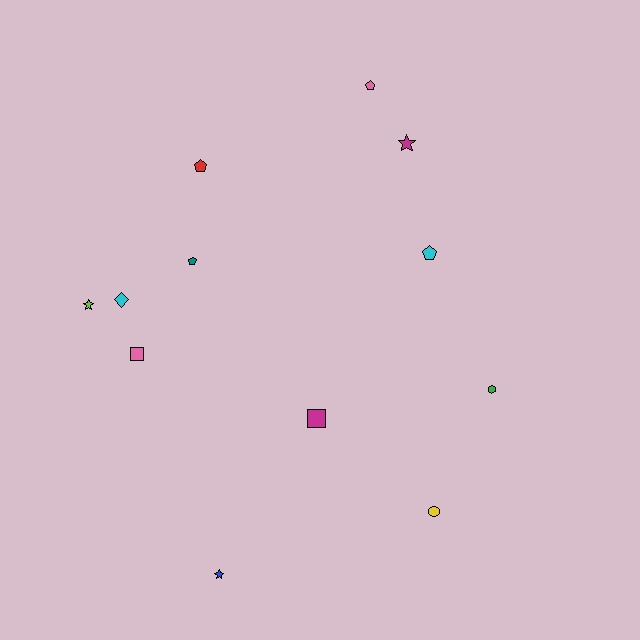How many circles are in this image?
There is 1 circle.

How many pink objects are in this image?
There are 2 pink objects.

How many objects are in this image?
There are 12 objects.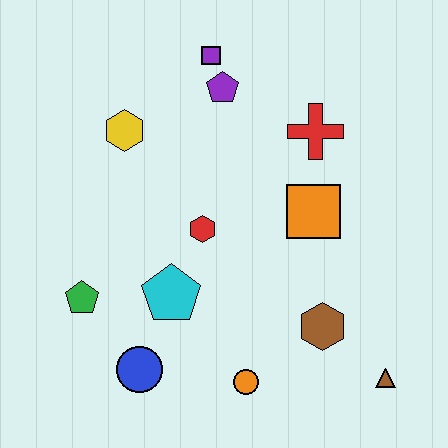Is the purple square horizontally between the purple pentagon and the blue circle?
Yes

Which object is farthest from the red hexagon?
The brown triangle is farthest from the red hexagon.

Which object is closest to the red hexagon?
The cyan pentagon is closest to the red hexagon.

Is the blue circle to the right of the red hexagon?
No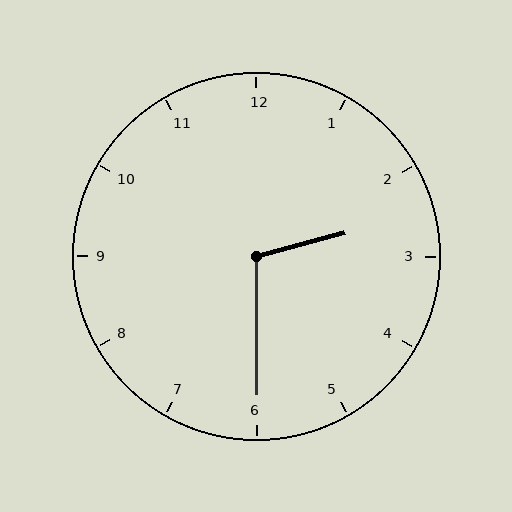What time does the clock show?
2:30.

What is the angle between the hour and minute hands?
Approximately 105 degrees.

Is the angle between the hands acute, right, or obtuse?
It is obtuse.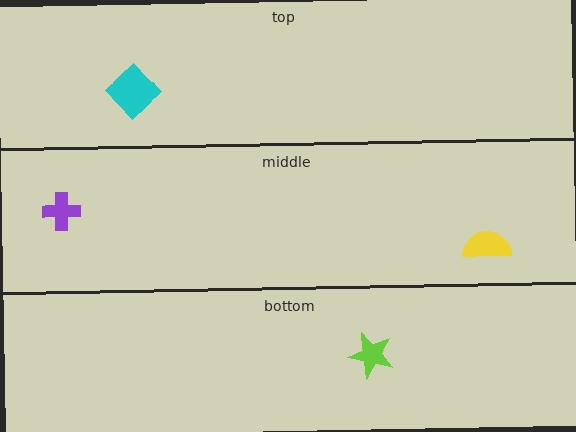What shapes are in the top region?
The cyan diamond.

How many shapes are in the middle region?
2.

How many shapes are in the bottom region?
1.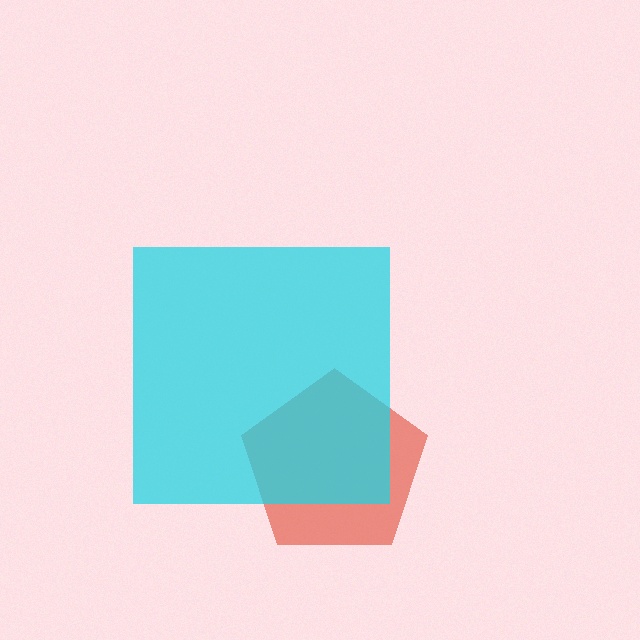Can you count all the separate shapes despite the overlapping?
Yes, there are 2 separate shapes.